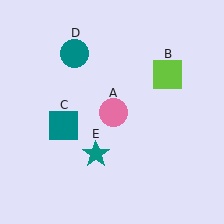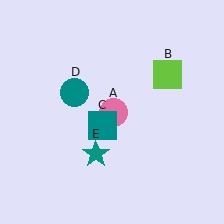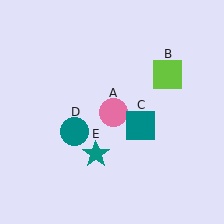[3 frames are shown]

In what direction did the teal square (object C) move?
The teal square (object C) moved right.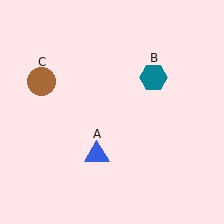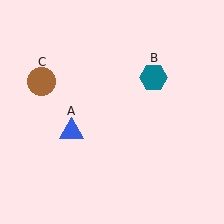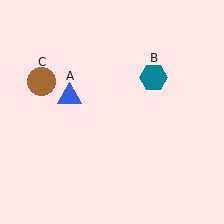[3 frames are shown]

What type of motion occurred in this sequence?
The blue triangle (object A) rotated clockwise around the center of the scene.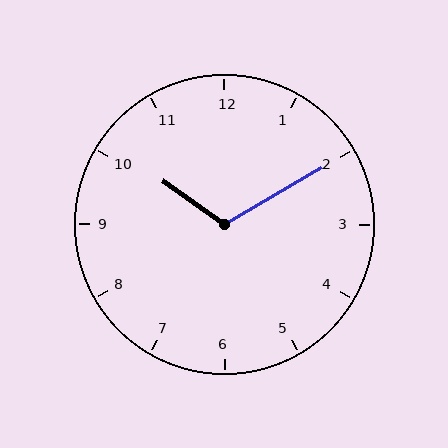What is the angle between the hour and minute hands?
Approximately 115 degrees.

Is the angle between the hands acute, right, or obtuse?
It is obtuse.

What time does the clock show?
10:10.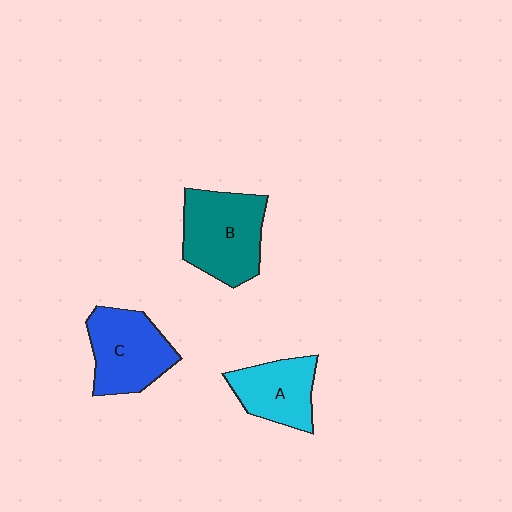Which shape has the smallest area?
Shape A (cyan).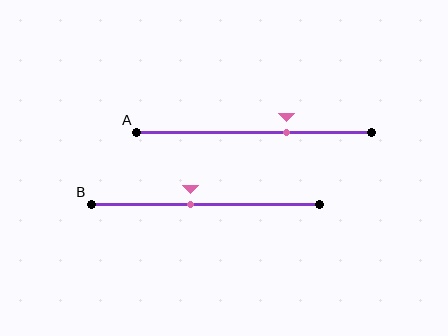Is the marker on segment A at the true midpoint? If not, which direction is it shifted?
No, the marker on segment A is shifted to the right by about 14% of the segment length.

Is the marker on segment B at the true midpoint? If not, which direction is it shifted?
No, the marker on segment B is shifted to the left by about 7% of the segment length.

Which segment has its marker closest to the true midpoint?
Segment B has its marker closest to the true midpoint.